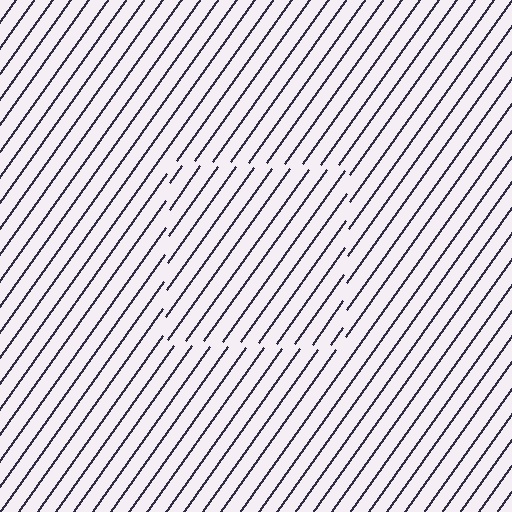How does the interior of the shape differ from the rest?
The interior of the shape contains the same grating, shifted by half a period — the contour is defined by the phase discontinuity where line-ends from the inner and outer gratings abut.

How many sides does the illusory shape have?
4 sides — the line-ends trace a square.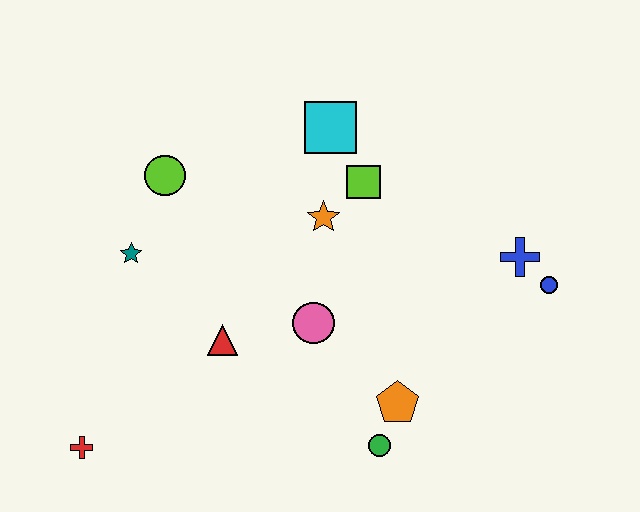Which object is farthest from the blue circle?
The red cross is farthest from the blue circle.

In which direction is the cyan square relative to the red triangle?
The cyan square is above the red triangle.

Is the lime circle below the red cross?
No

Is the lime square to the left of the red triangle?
No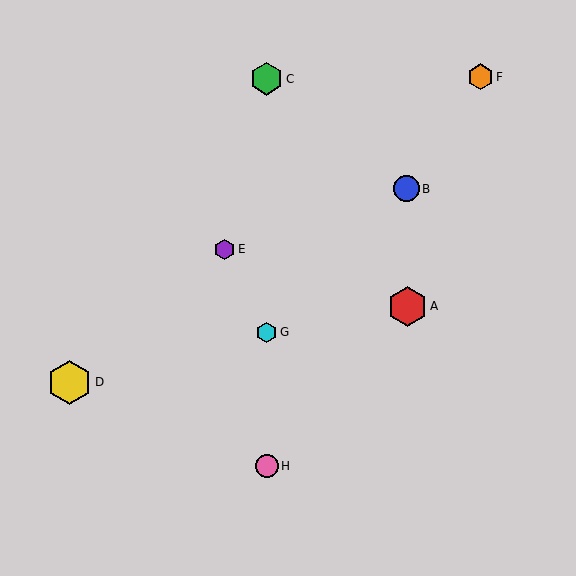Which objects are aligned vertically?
Objects C, G, H are aligned vertically.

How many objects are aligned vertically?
3 objects (C, G, H) are aligned vertically.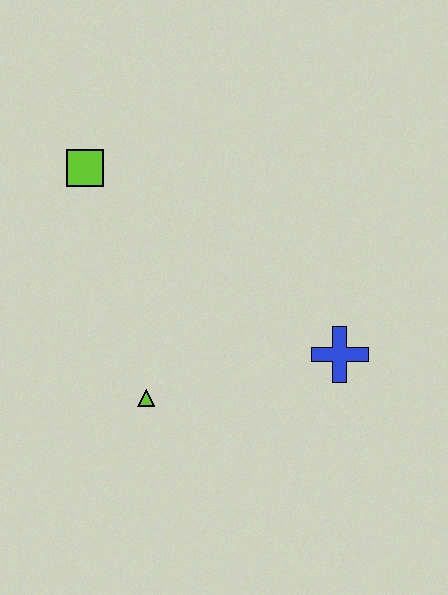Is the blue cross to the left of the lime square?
No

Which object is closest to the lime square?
The lime triangle is closest to the lime square.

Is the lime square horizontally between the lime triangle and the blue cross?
No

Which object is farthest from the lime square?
The blue cross is farthest from the lime square.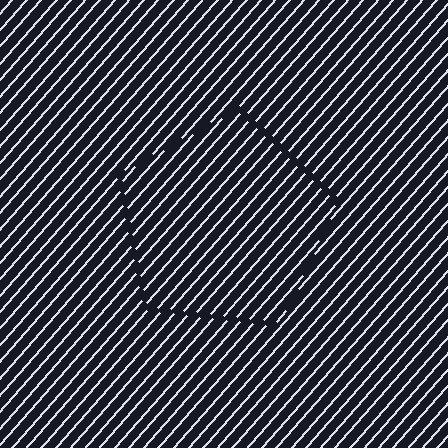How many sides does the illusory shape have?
5 sides — the line-ends trace a pentagon.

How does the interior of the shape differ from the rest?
The interior of the shape contains the same grating, shifted by half a period — the contour is defined by the phase discontinuity where line-ends from the inner and outer gratings abut.